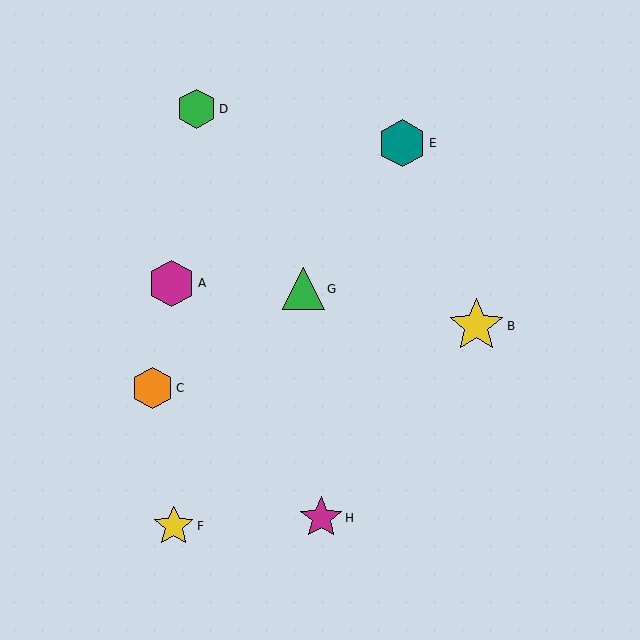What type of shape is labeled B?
Shape B is a yellow star.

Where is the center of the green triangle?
The center of the green triangle is at (303, 289).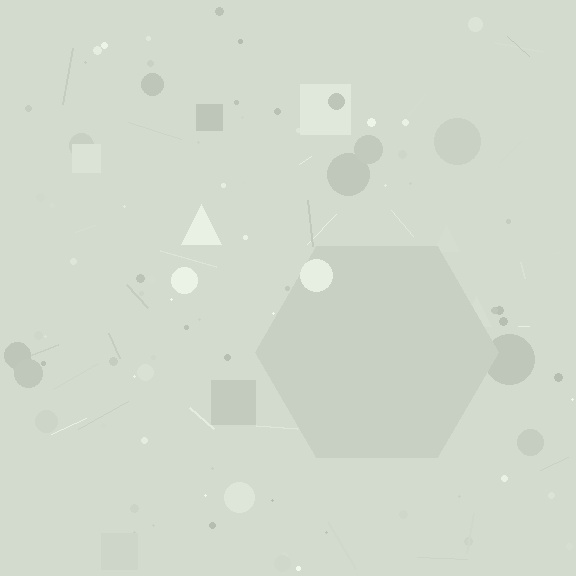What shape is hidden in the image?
A hexagon is hidden in the image.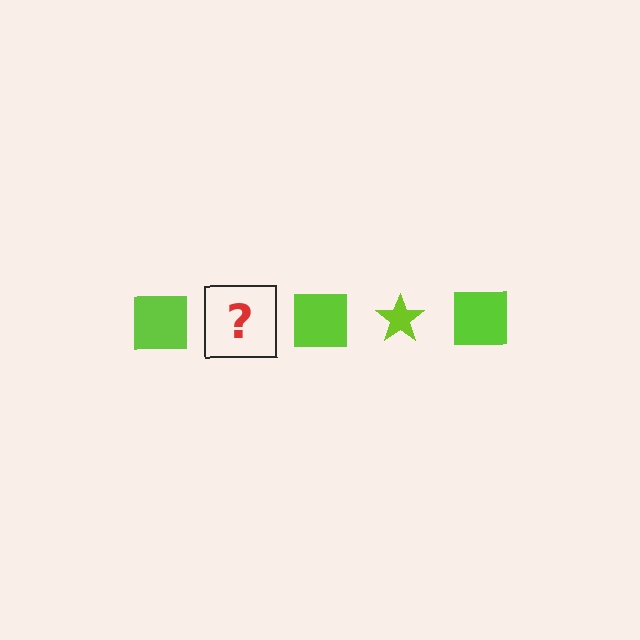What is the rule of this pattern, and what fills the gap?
The rule is that the pattern cycles through square, star shapes in lime. The gap should be filled with a lime star.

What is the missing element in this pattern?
The missing element is a lime star.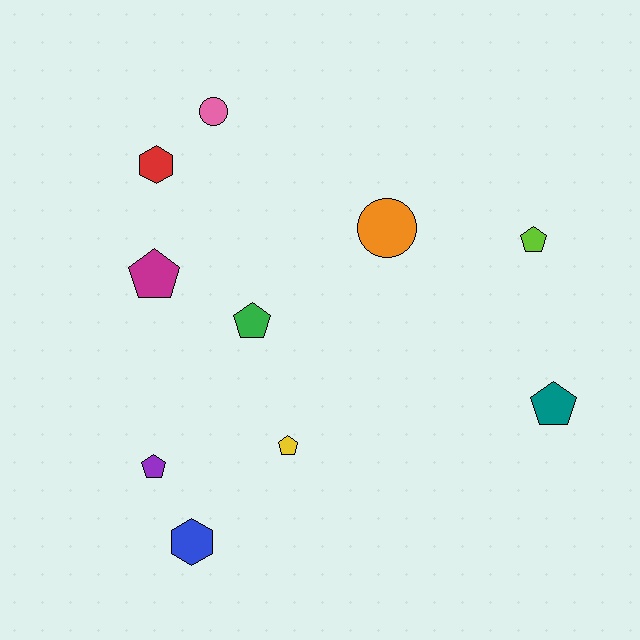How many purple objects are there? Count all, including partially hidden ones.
There is 1 purple object.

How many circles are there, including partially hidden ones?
There are 2 circles.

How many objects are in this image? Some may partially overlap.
There are 10 objects.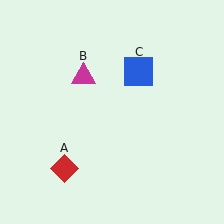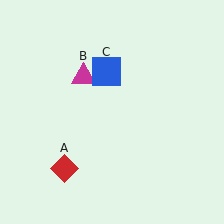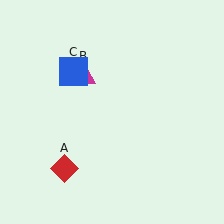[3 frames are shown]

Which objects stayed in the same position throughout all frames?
Red diamond (object A) and magenta triangle (object B) remained stationary.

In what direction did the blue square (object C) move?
The blue square (object C) moved left.